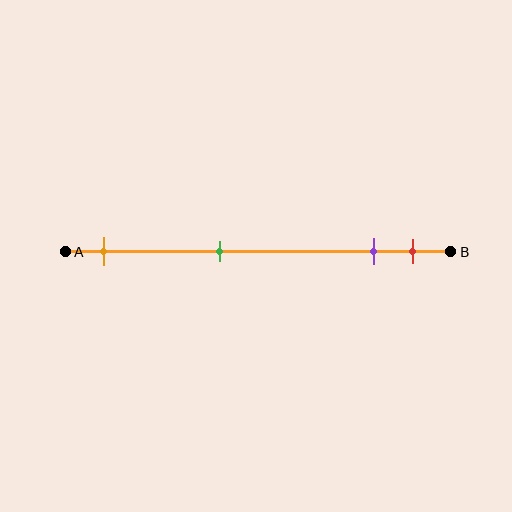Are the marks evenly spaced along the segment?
No, the marks are not evenly spaced.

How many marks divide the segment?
There are 4 marks dividing the segment.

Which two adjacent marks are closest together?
The purple and red marks are the closest adjacent pair.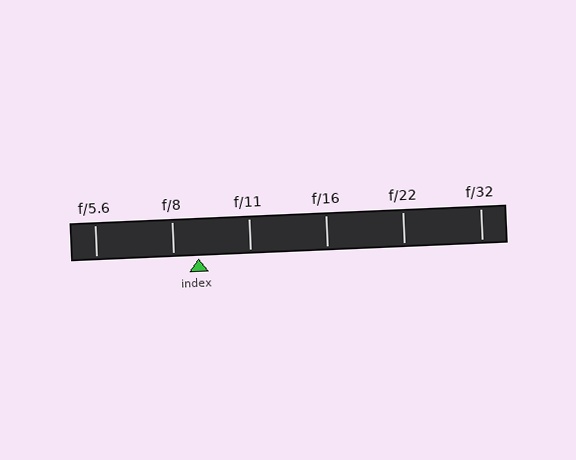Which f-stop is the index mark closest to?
The index mark is closest to f/8.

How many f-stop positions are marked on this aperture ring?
There are 6 f-stop positions marked.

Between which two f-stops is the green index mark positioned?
The index mark is between f/8 and f/11.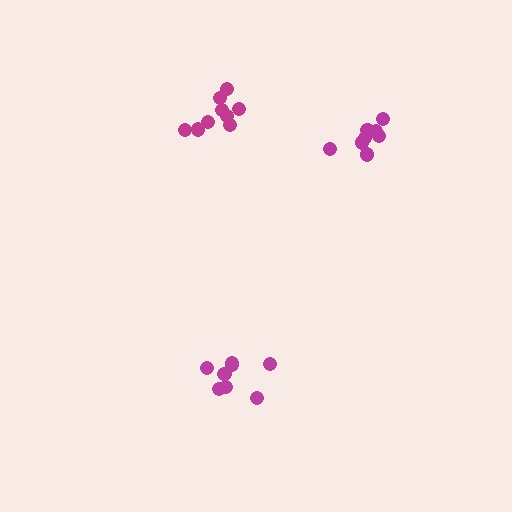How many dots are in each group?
Group 1: 9 dots, Group 2: 8 dots, Group 3: 8 dots (25 total).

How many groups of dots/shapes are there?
There are 3 groups.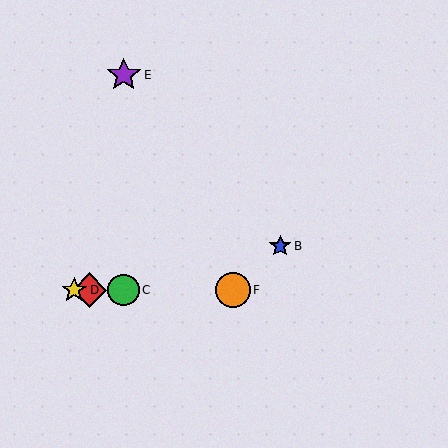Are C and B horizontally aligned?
No, C is at y≈290 and B is at y≈246.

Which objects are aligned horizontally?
Objects A, C, D, F are aligned horizontally.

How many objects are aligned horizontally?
4 objects (A, C, D, F) are aligned horizontally.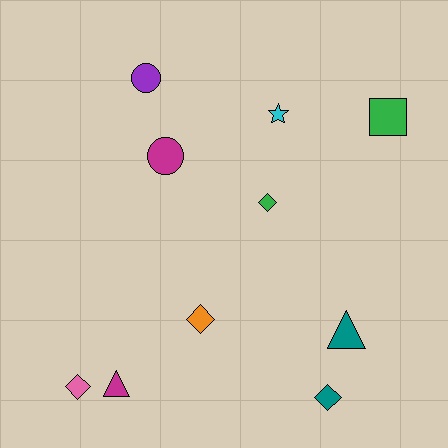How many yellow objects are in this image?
There are no yellow objects.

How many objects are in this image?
There are 10 objects.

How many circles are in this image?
There are 2 circles.